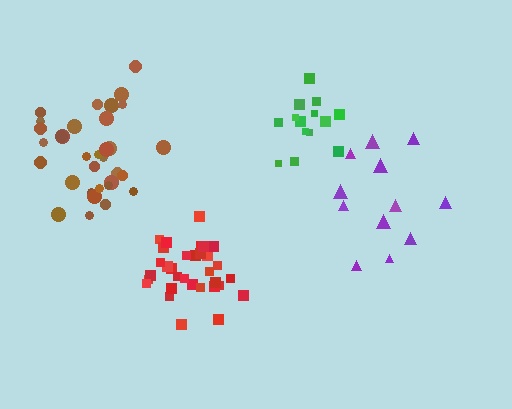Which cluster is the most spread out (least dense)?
Purple.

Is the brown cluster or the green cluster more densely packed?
Green.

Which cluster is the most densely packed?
Red.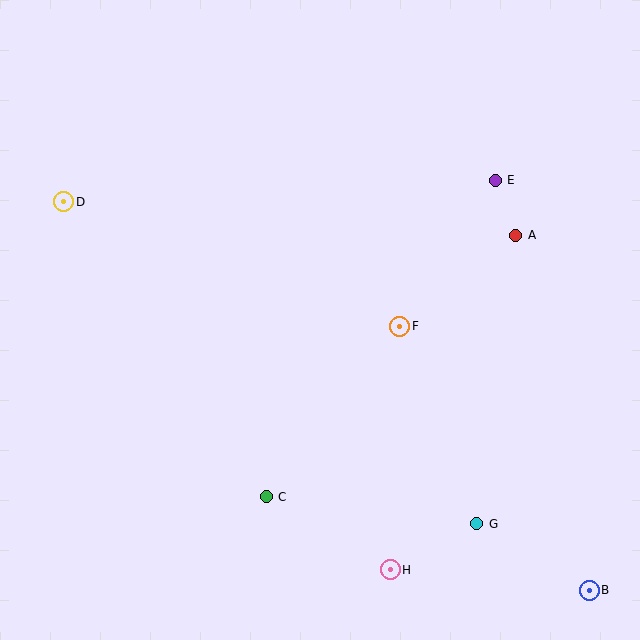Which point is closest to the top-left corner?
Point D is closest to the top-left corner.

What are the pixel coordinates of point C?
Point C is at (266, 497).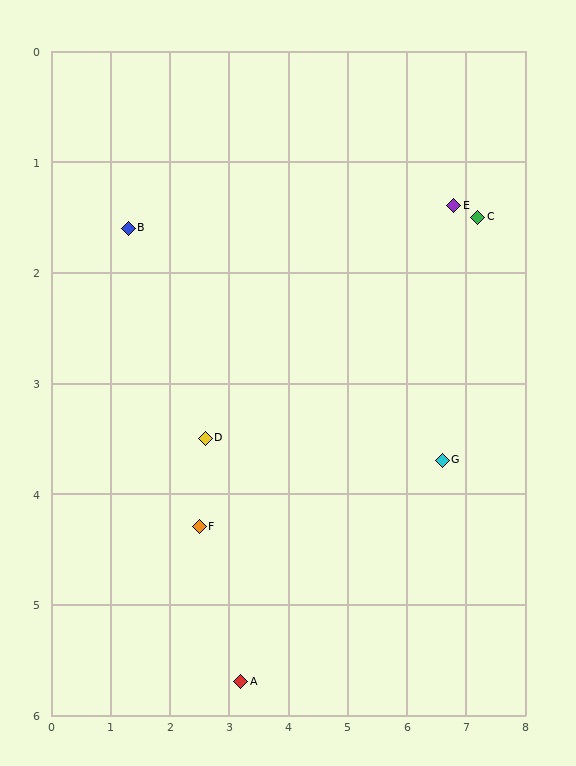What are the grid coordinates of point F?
Point F is at approximately (2.5, 4.3).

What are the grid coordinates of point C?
Point C is at approximately (7.2, 1.5).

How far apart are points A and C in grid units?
Points A and C are about 5.8 grid units apart.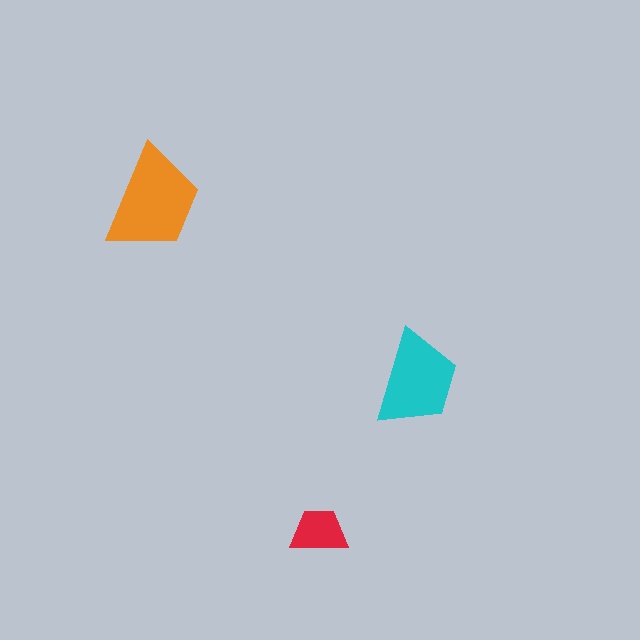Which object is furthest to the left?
The orange trapezoid is leftmost.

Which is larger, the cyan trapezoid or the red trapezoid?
The cyan one.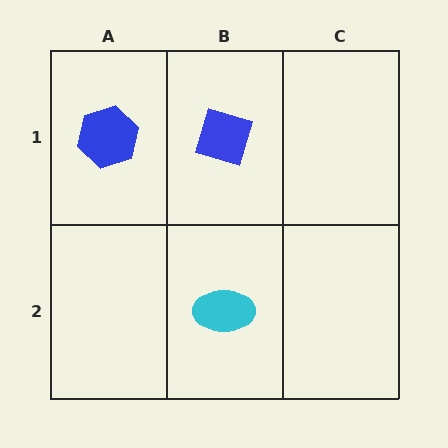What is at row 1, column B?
A blue diamond.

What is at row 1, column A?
A blue hexagon.